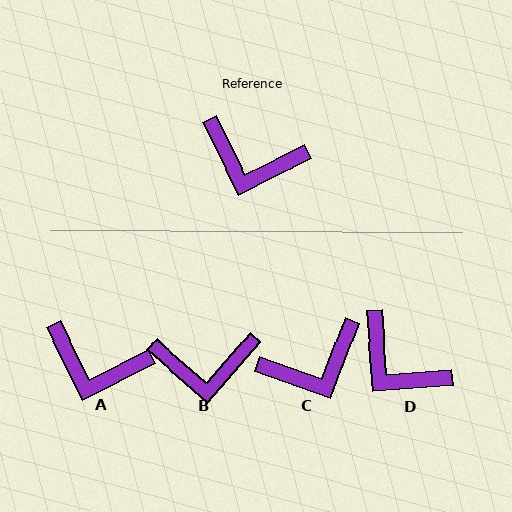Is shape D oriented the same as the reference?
No, it is off by about 22 degrees.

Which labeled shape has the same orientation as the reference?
A.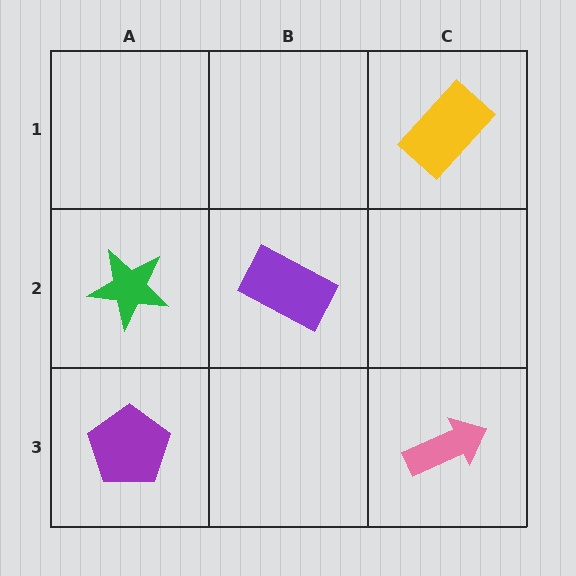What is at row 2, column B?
A purple rectangle.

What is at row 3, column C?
A pink arrow.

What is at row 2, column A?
A green star.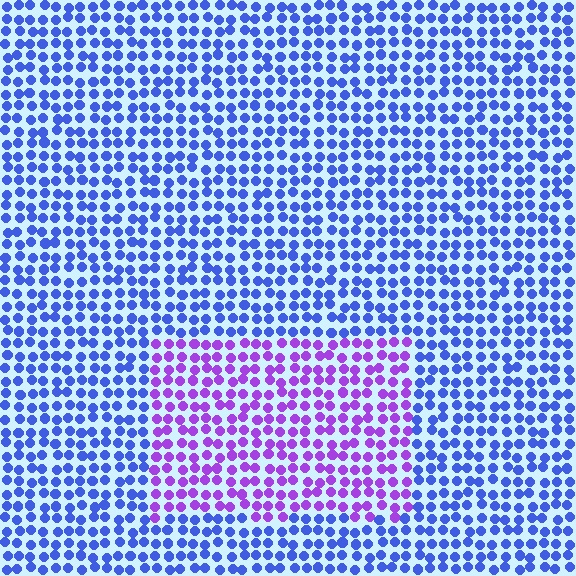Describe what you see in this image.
The image is filled with small blue elements in a uniform arrangement. A rectangle-shaped region is visible where the elements are tinted to a slightly different hue, forming a subtle color boundary.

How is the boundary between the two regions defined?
The boundary is defined purely by a slight shift in hue (about 49 degrees). Spacing, size, and orientation are identical on both sides.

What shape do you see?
I see a rectangle.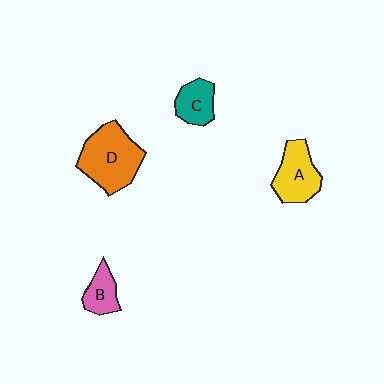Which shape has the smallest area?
Shape B (pink).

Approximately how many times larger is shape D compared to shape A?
Approximately 1.4 times.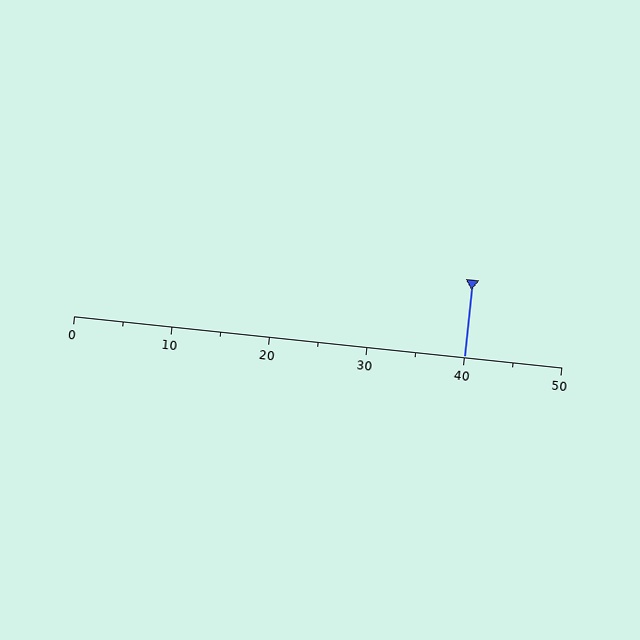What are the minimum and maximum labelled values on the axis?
The axis runs from 0 to 50.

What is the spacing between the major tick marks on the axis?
The major ticks are spaced 10 apart.